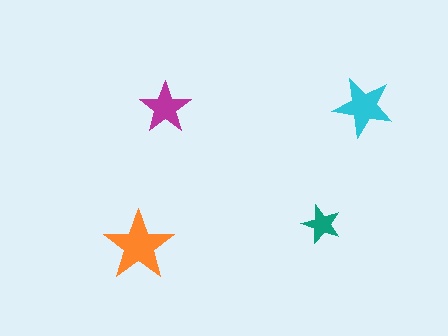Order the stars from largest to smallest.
the orange one, the cyan one, the magenta one, the teal one.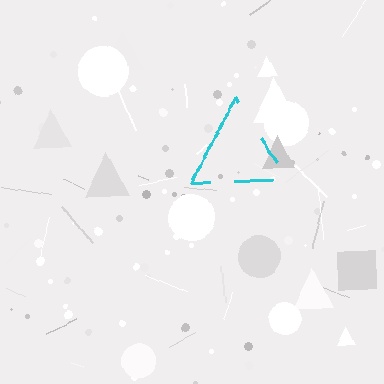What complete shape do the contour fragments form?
The contour fragments form a triangle.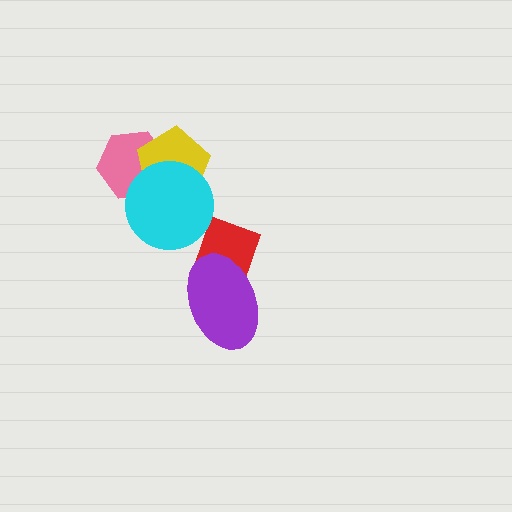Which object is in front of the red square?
The purple ellipse is in front of the red square.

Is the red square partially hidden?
Yes, it is partially covered by another shape.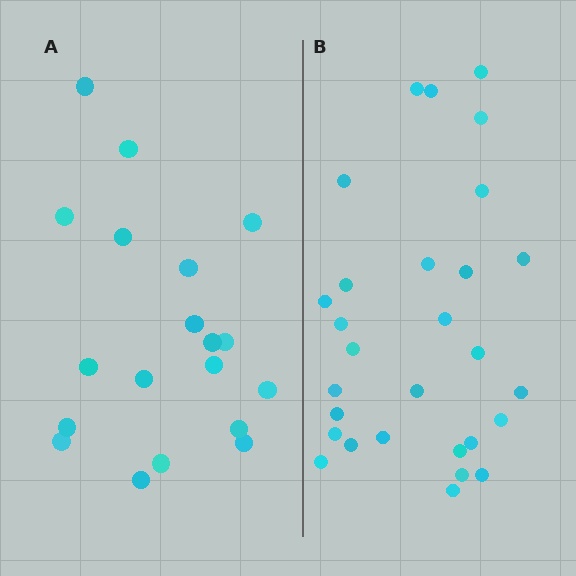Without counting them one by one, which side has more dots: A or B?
Region B (the right region) has more dots.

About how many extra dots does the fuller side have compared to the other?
Region B has roughly 10 or so more dots than region A.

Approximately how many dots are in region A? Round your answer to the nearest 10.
About 20 dots. (The exact count is 19, which rounds to 20.)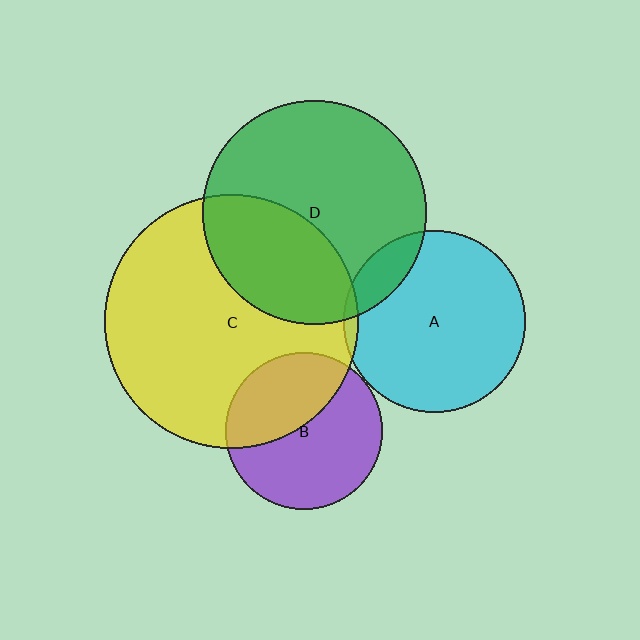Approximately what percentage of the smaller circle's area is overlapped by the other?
Approximately 40%.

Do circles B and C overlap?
Yes.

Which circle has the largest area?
Circle C (yellow).